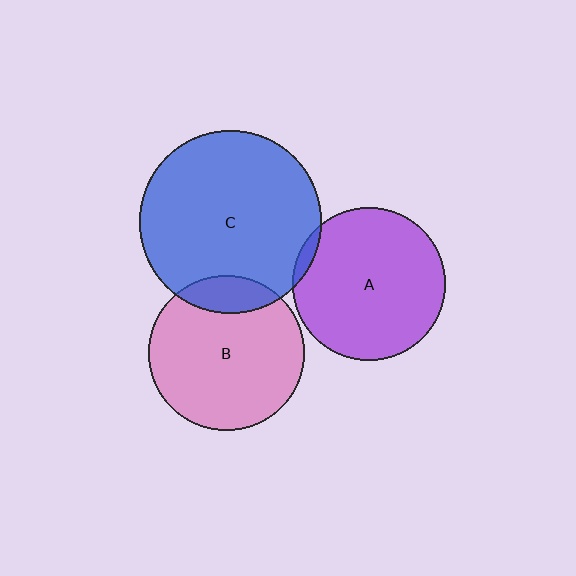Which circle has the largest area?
Circle C (blue).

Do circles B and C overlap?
Yes.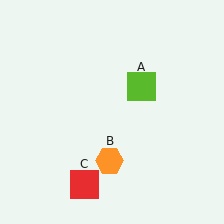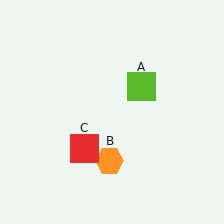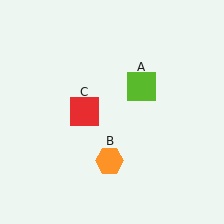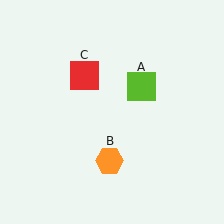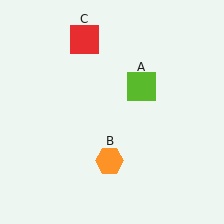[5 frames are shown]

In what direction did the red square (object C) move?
The red square (object C) moved up.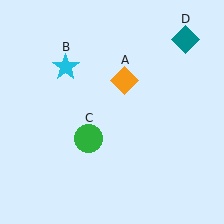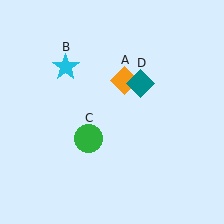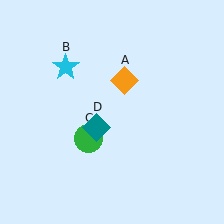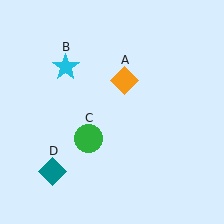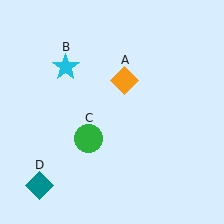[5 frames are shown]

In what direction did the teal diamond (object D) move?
The teal diamond (object D) moved down and to the left.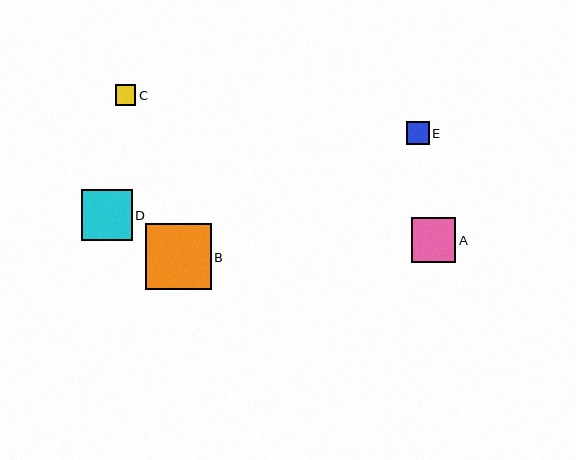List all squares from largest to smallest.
From largest to smallest: B, D, A, E, C.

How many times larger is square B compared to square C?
Square B is approximately 3.3 times the size of square C.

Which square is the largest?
Square B is the largest with a size of approximately 66 pixels.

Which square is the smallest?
Square C is the smallest with a size of approximately 20 pixels.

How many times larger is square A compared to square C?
Square A is approximately 2.2 times the size of square C.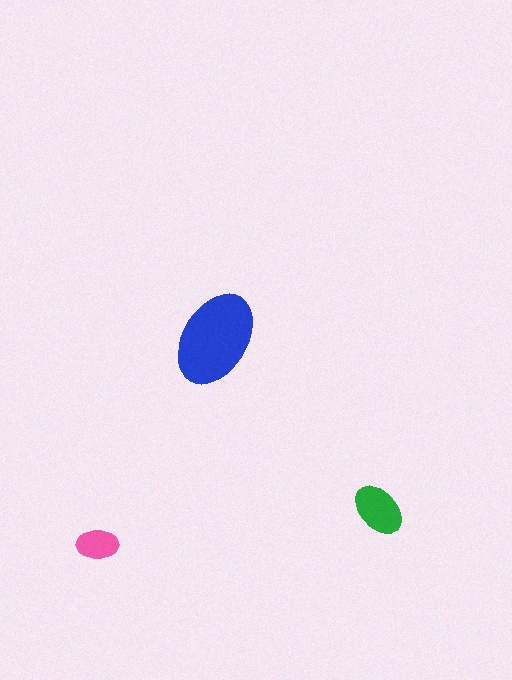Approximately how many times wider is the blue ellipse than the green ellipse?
About 2 times wider.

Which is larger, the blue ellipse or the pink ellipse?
The blue one.